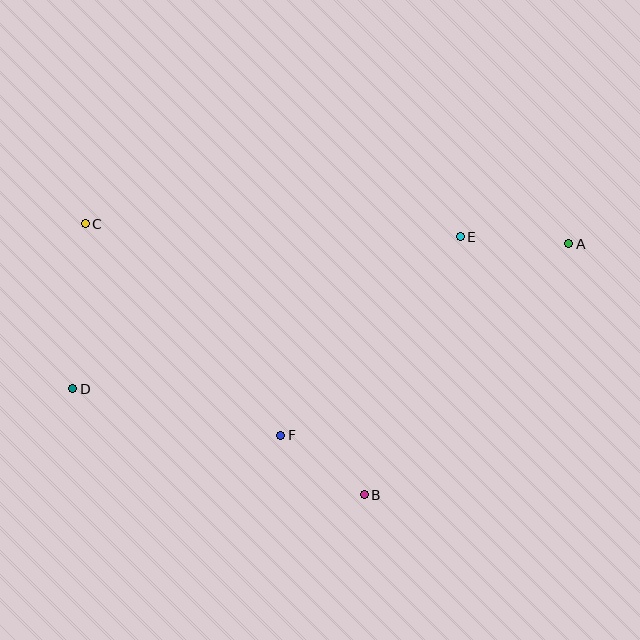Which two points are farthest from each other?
Points A and D are farthest from each other.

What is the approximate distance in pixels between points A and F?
The distance between A and F is approximately 346 pixels.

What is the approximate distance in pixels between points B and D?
The distance between B and D is approximately 310 pixels.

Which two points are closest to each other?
Points B and F are closest to each other.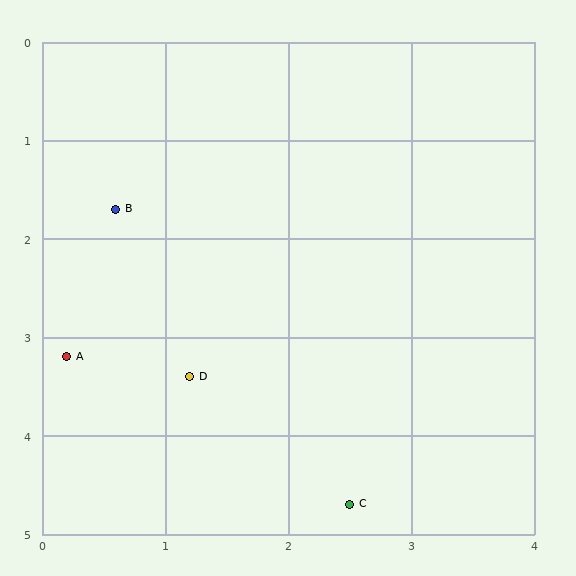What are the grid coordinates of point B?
Point B is at approximately (0.6, 1.7).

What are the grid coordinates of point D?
Point D is at approximately (1.2, 3.4).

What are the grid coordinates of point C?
Point C is at approximately (2.5, 4.7).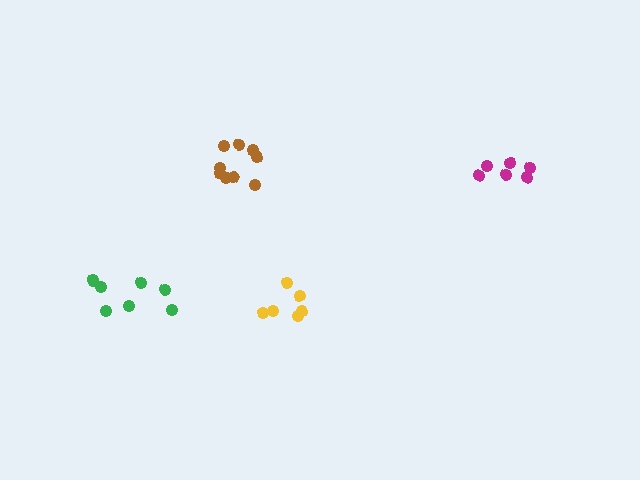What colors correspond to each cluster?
The clusters are colored: yellow, green, brown, magenta.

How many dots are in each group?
Group 1: 6 dots, Group 2: 7 dots, Group 3: 9 dots, Group 4: 6 dots (28 total).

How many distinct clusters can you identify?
There are 4 distinct clusters.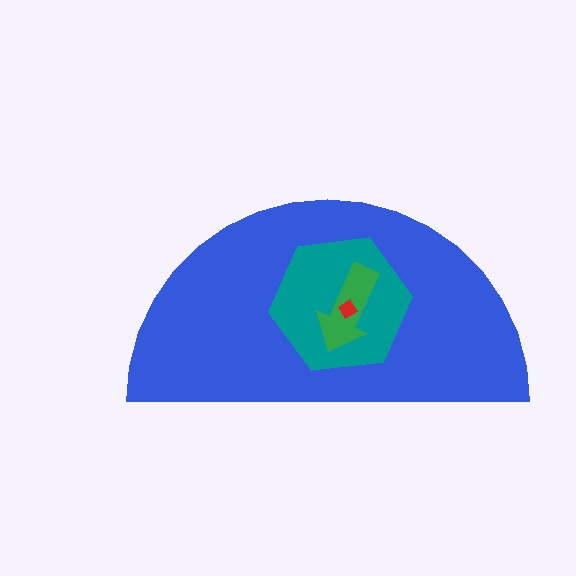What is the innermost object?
The red diamond.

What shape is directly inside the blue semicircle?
The teal hexagon.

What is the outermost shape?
The blue semicircle.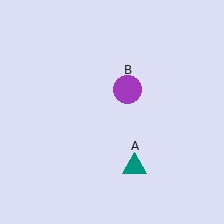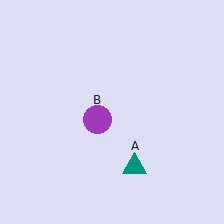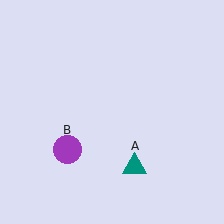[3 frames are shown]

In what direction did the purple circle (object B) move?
The purple circle (object B) moved down and to the left.